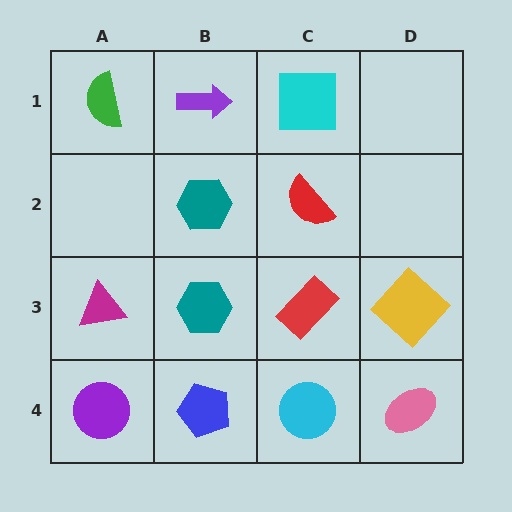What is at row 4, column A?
A purple circle.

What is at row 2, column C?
A red semicircle.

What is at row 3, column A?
A magenta triangle.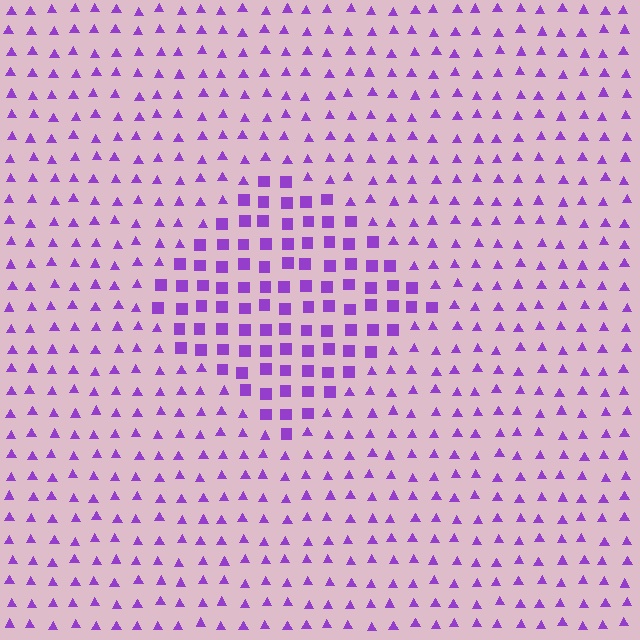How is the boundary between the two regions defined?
The boundary is defined by a change in element shape: squares inside vs. triangles outside. All elements share the same color and spacing.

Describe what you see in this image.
The image is filled with small purple elements arranged in a uniform grid. A diamond-shaped region contains squares, while the surrounding area contains triangles. The boundary is defined purely by the change in element shape.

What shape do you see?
I see a diamond.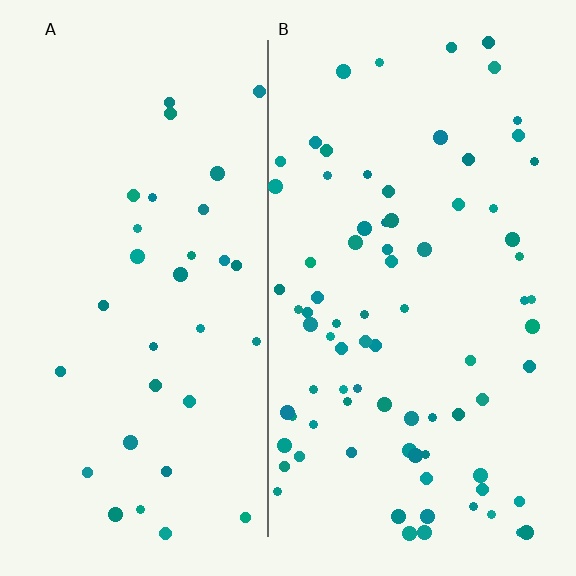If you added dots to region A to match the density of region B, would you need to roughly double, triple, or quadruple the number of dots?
Approximately double.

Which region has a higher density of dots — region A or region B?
B (the right).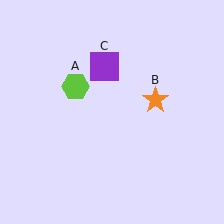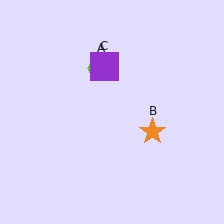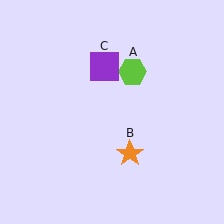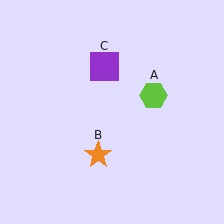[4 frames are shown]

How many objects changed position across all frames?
2 objects changed position: lime hexagon (object A), orange star (object B).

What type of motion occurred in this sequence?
The lime hexagon (object A), orange star (object B) rotated clockwise around the center of the scene.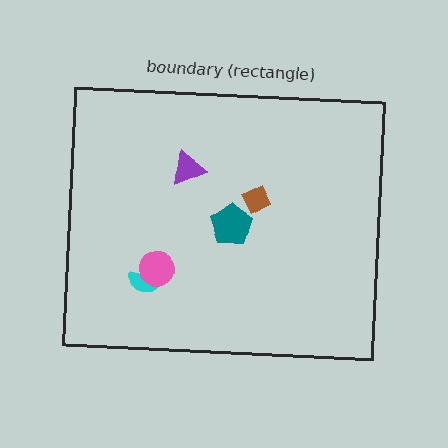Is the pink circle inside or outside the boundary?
Inside.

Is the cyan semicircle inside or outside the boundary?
Inside.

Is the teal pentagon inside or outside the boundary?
Inside.